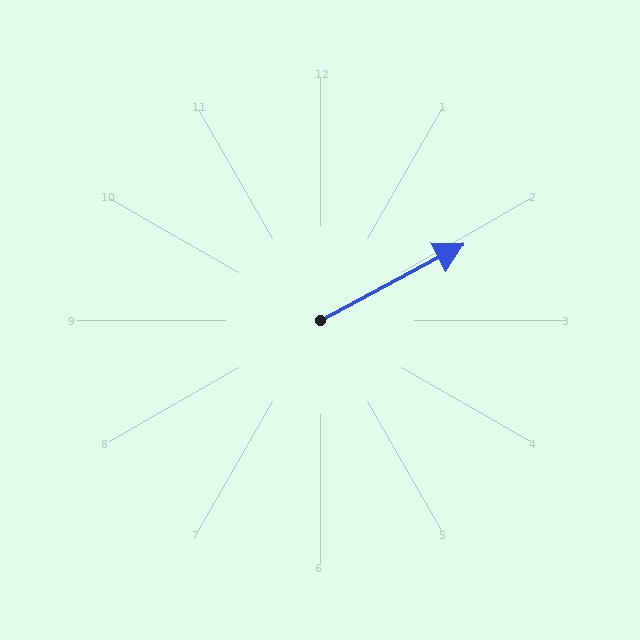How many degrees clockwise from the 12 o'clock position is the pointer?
Approximately 62 degrees.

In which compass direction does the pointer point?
Northeast.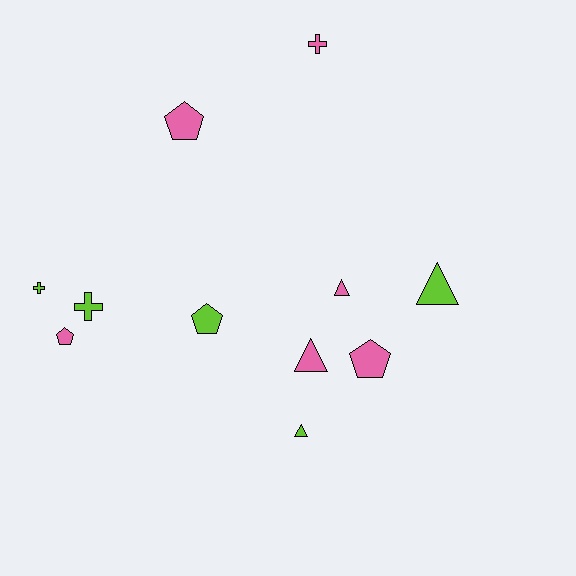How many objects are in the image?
There are 11 objects.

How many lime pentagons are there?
There is 1 lime pentagon.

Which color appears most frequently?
Pink, with 6 objects.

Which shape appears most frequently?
Triangle, with 4 objects.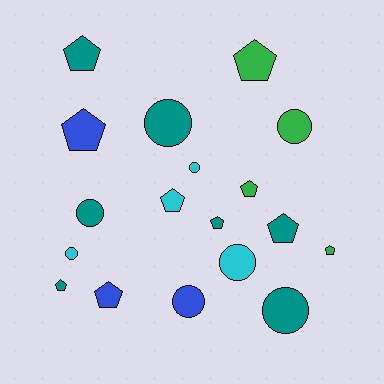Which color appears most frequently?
Teal, with 7 objects.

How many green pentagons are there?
There are 3 green pentagons.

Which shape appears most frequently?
Pentagon, with 10 objects.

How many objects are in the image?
There are 18 objects.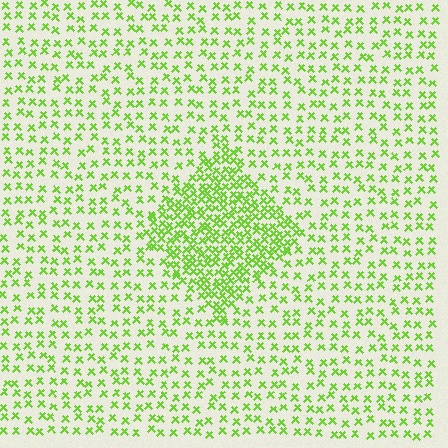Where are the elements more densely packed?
The elements are more densely packed inside the diamond boundary.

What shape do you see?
I see a diamond.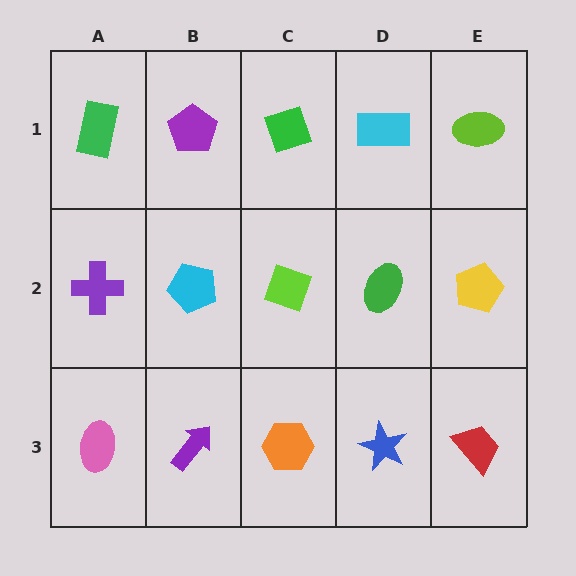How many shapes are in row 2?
5 shapes.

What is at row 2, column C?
A lime diamond.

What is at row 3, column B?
A purple arrow.